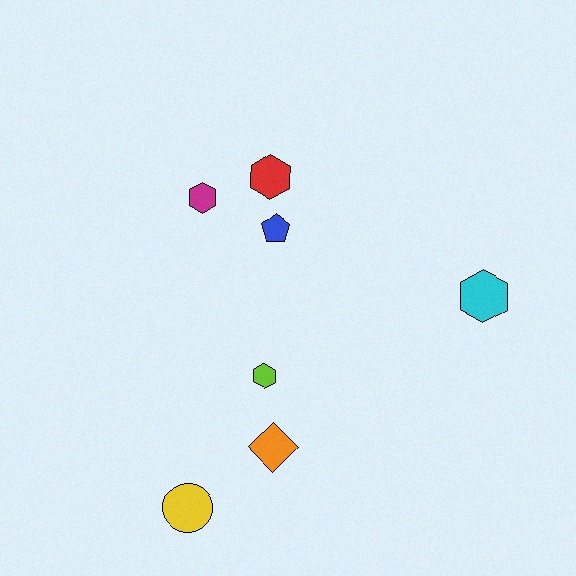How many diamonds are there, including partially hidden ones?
There is 1 diamond.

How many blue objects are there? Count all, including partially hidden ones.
There is 1 blue object.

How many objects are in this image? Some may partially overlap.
There are 7 objects.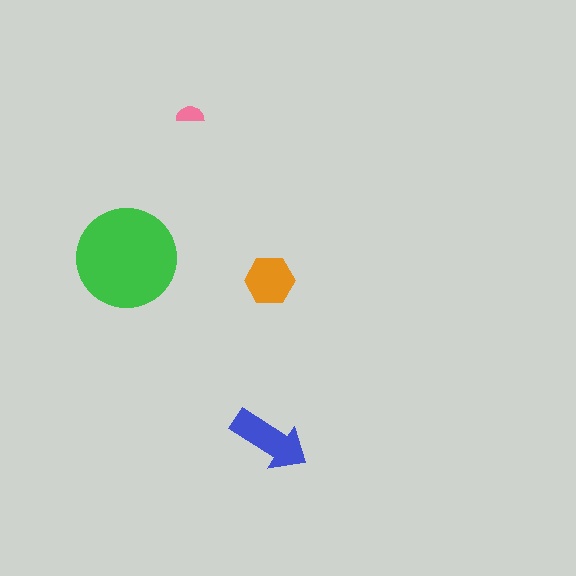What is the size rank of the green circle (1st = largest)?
1st.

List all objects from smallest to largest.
The pink semicircle, the orange hexagon, the blue arrow, the green circle.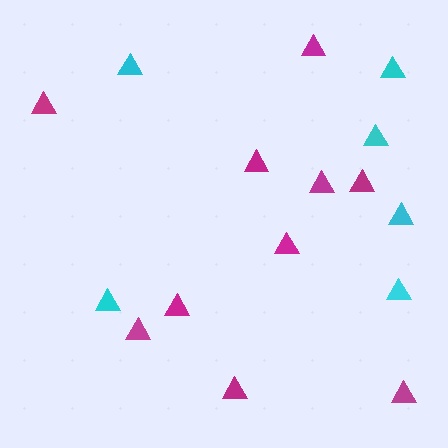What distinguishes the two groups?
There are 2 groups: one group of cyan triangles (6) and one group of magenta triangles (10).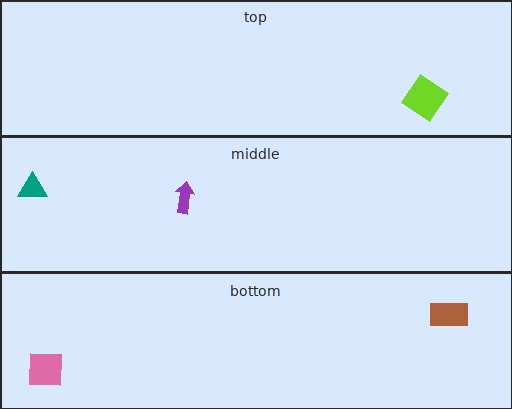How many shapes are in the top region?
1.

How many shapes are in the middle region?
2.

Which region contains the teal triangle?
The middle region.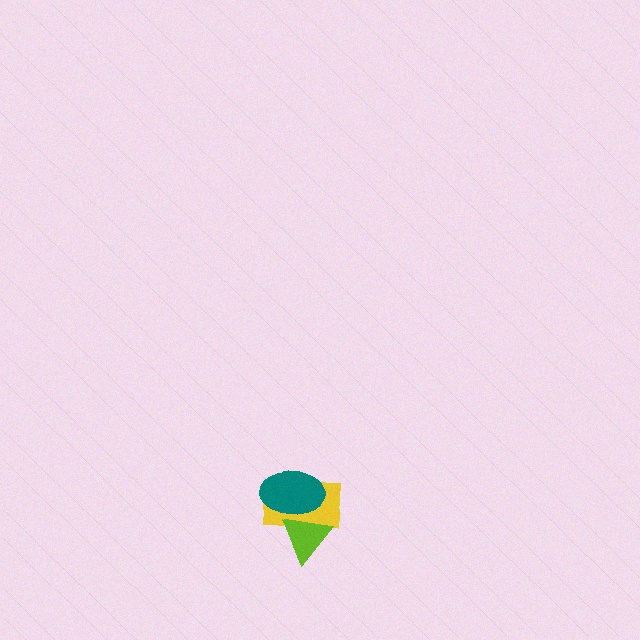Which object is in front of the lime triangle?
The teal ellipse is in front of the lime triangle.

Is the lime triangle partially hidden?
Yes, it is partially covered by another shape.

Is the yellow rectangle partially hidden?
Yes, it is partially covered by another shape.